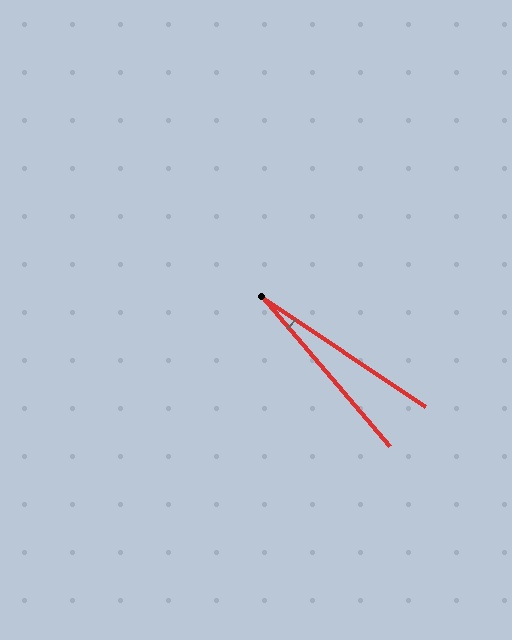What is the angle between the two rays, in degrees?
Approximately 16 degrees.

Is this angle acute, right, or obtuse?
It is acute.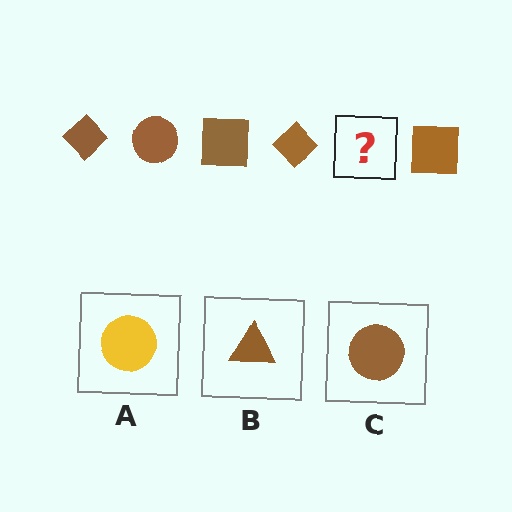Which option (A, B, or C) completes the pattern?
C.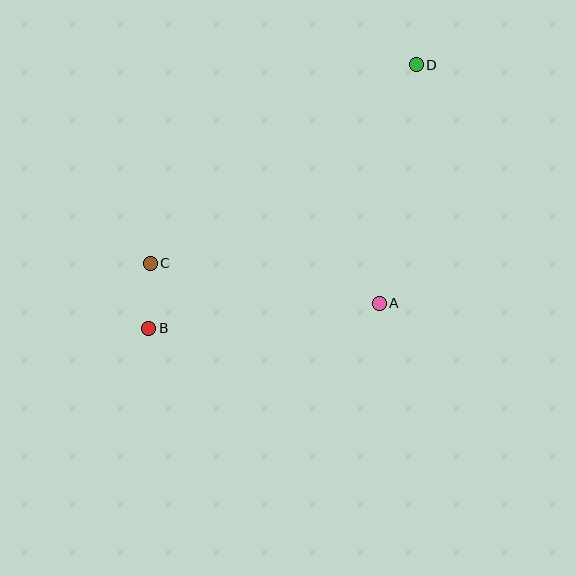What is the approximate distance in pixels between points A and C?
The distance between A and C is approximately 232 pixels.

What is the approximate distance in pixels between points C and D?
The distance between C and D is approximately 332 pixels.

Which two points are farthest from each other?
Points B and D are farthest from each other.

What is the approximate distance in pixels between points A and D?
The distance between A and D is approximately 241 pixels.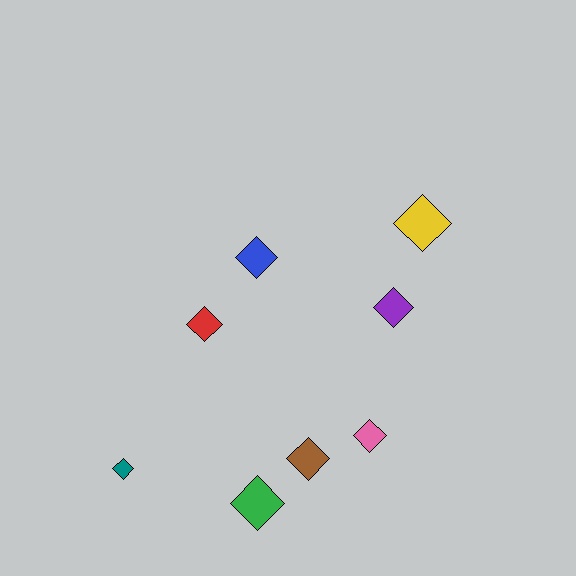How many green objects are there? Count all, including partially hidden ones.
There is 1 green object.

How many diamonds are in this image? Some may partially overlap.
There are 8 diamonds.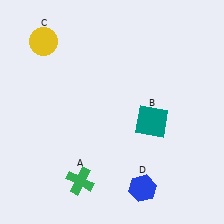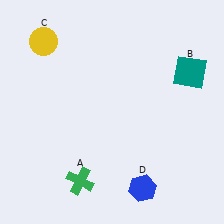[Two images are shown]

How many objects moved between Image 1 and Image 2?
1 object moved between the two images.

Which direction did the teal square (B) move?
The teal square (B) moved up.